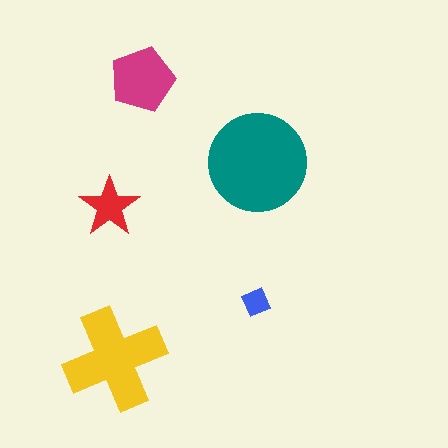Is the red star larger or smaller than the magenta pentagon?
Smaller.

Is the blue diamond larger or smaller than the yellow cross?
Smaller.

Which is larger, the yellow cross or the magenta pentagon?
The yellow cross.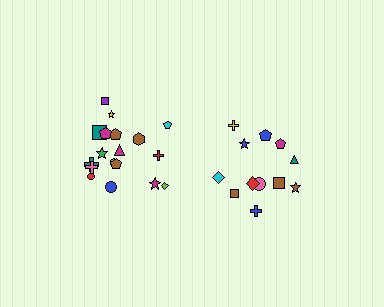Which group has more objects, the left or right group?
The left group.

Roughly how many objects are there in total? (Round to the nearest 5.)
Roughly 30 objects in total.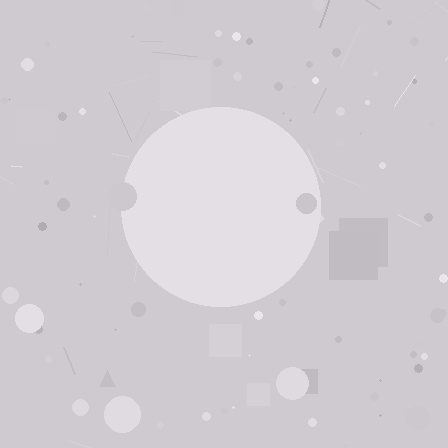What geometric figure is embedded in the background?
A circle is embedded in the background.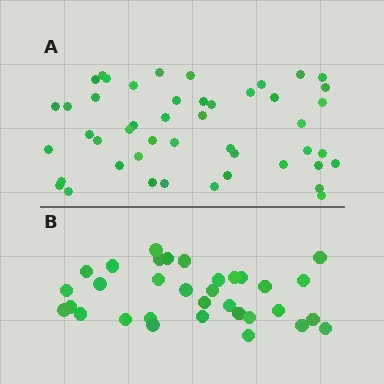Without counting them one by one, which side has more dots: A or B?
Region A (the top region) has more dots.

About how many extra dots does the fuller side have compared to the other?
Region A has approximately 15 more dots than region B.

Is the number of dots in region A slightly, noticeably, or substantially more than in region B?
Region A has noticeably more, but not dramatically so. The ratio is roughly 1.4 to 1.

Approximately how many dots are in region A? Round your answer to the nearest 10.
About 50 dots. (The exact count is 47, which rounds to 50.)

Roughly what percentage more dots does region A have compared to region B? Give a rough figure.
About 40% more.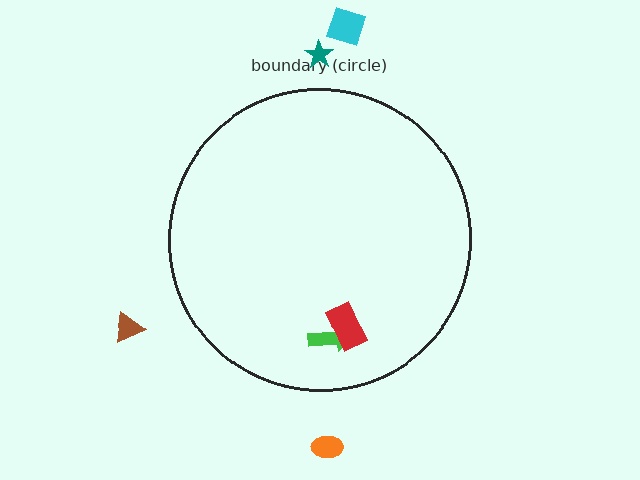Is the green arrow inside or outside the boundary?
Inside.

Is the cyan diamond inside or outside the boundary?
Outside.